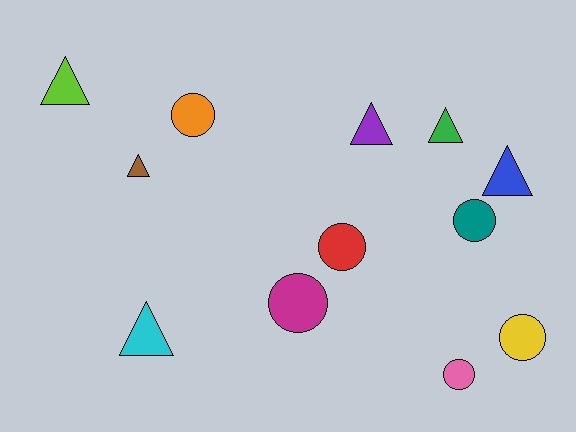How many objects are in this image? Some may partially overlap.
There are 12 objects.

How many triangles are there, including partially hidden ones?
There are 6 triangles.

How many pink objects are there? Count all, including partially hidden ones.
There is 1 pink object.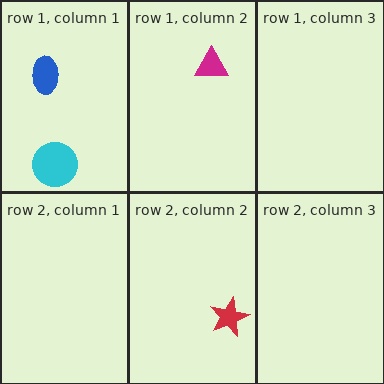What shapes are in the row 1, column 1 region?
The blue ellipse, the cyan circle.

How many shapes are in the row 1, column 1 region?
2.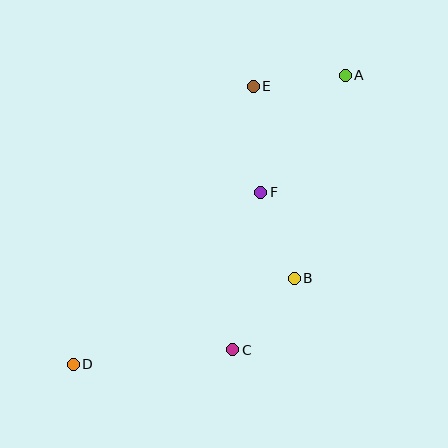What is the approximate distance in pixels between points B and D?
The distance between B and D is approximately 237 pixels.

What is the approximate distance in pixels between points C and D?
The distance between C and D is approximately 160 pixels.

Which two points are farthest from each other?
Points A and D are farthest from each other.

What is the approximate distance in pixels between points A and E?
The distance between A and E is approximately 93 pixels.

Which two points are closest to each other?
Points B and F are closest to each other.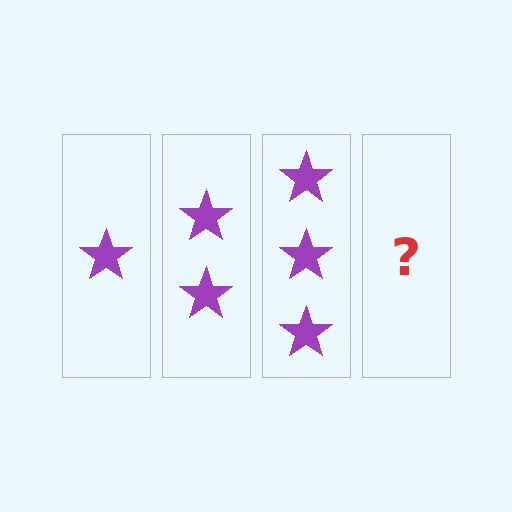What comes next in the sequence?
The next element should be 4 stars.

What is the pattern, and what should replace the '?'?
The pattern is that each step adds one more star. The '?' should be 4 stars.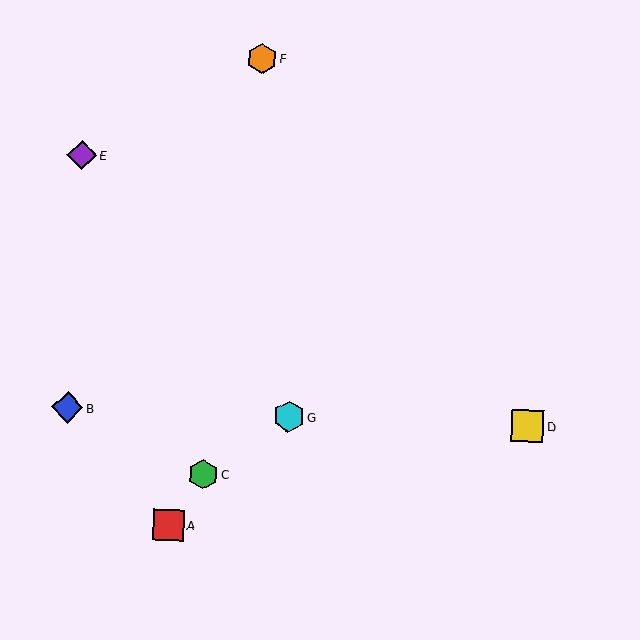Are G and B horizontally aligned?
Yes, both are at y≈416.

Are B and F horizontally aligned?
No, B is at y≈408 and F is at y≈59.